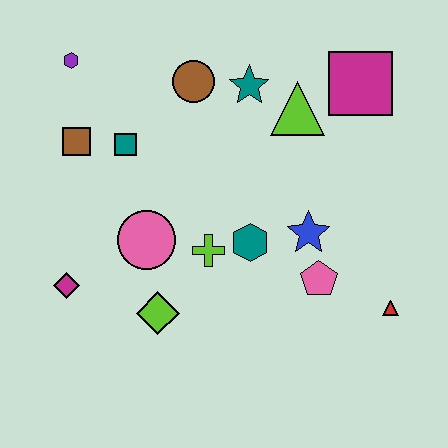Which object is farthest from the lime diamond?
The magenta square is farthest from the lime diamond.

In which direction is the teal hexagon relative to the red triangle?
The teal hexagon is to the left of the red triangle.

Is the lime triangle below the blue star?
No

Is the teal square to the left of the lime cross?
Yes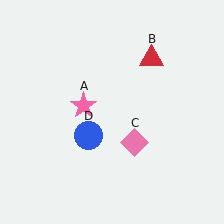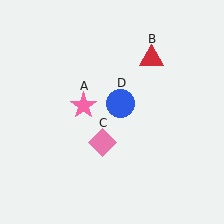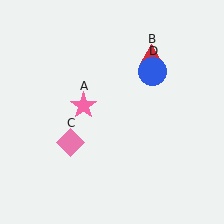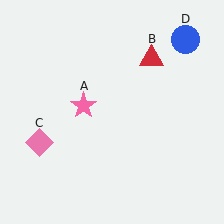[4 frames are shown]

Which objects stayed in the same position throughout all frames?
Pink star (object A) and red triangle (object B) remained stationary.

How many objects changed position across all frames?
2 objects changed position: pink diamond (object C), blue circle (object D).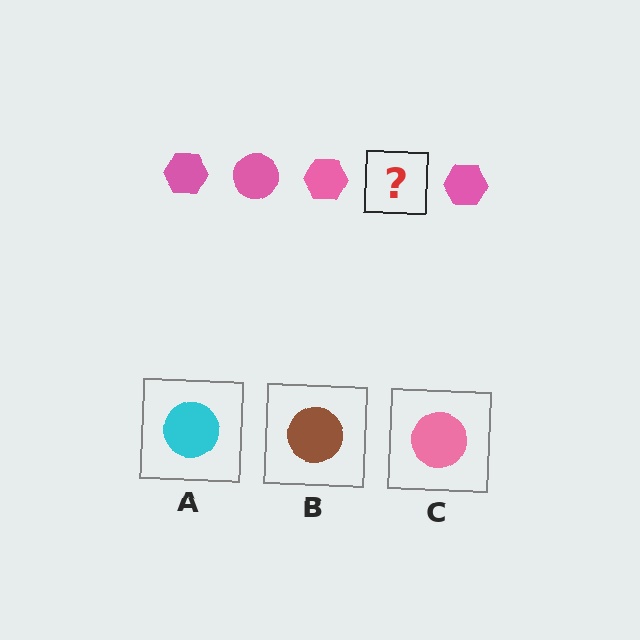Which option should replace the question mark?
Option C.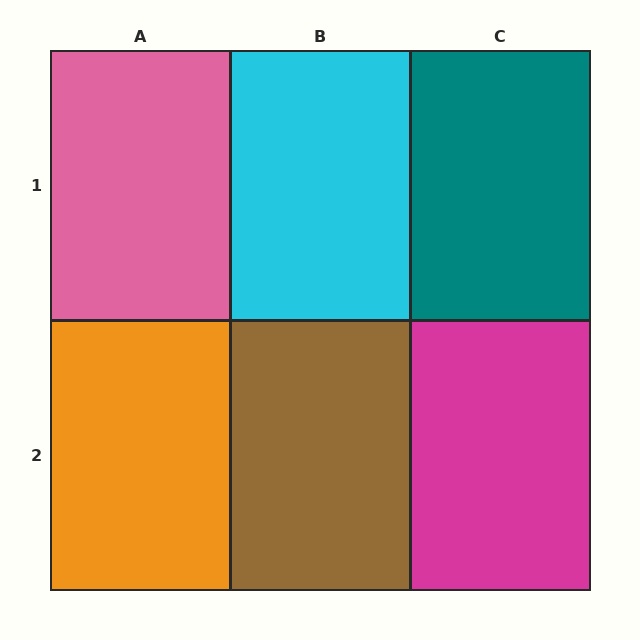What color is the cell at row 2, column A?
Orange.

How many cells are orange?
1 cell is orange.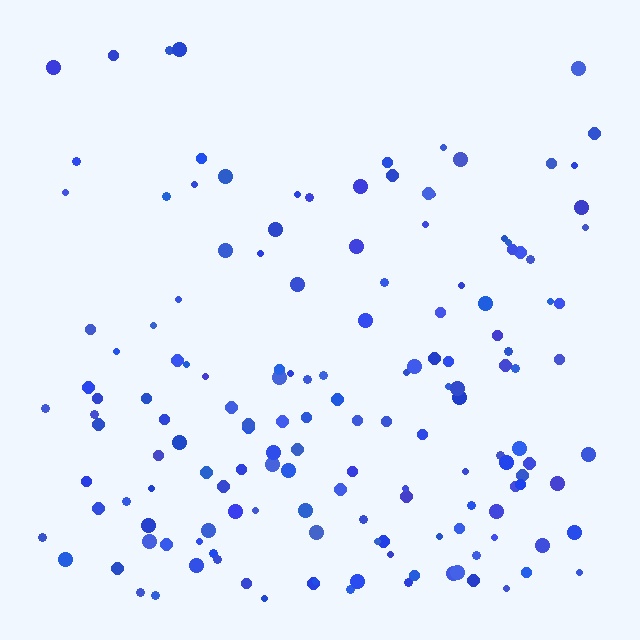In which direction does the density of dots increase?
From top to bottom, with the bottom side densest.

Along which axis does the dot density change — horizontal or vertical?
Vertical.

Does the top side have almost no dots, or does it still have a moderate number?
Still a moderate number, just noticeably fewer than the bottom.